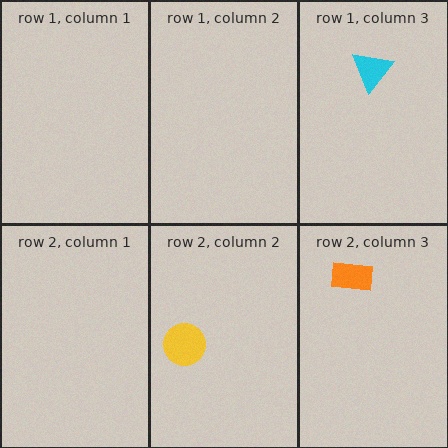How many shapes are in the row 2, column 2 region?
1.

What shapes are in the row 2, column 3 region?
The orange rectangle.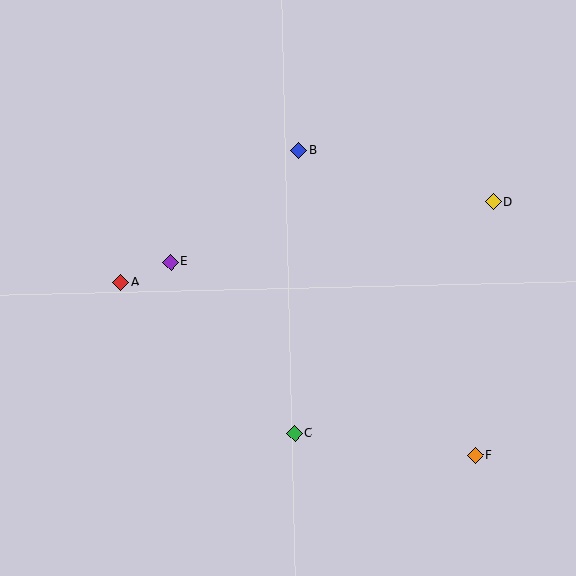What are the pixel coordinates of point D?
Point D is at (493, 202).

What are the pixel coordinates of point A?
Point A is at (121, 282).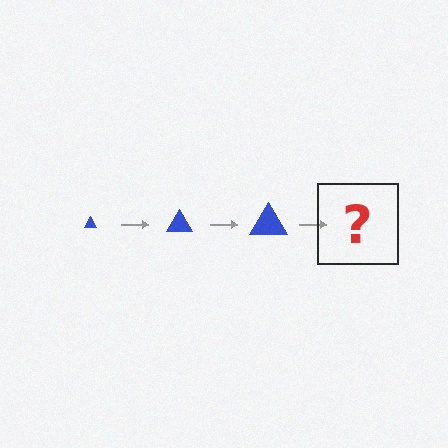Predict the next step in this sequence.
The next step is a blue triangle, larger than the previous one.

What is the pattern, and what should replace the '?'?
The pattern is that the triangle gets progressively larger each step. The '?' should be a blue triangle, larger than the previous one.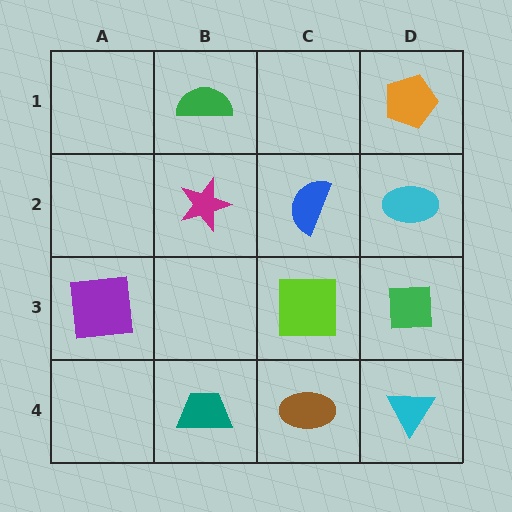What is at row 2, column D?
A cyan ellipse.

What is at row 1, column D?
An orange pentagon.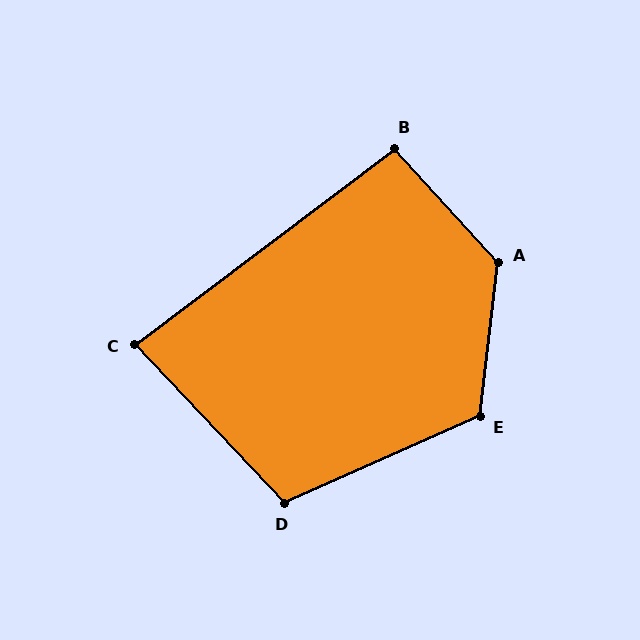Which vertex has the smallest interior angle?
C, at approximately 84 degrees.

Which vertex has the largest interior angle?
A, at approximately 131 degrees.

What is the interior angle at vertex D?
Approximately 109 degrees (obtuse).